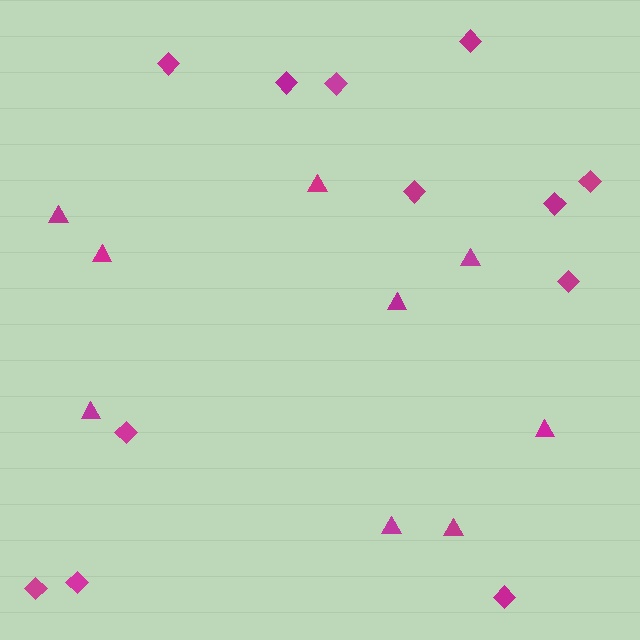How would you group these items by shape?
There are 2 groups: one group of diamonds (12) and one group of triangles (9).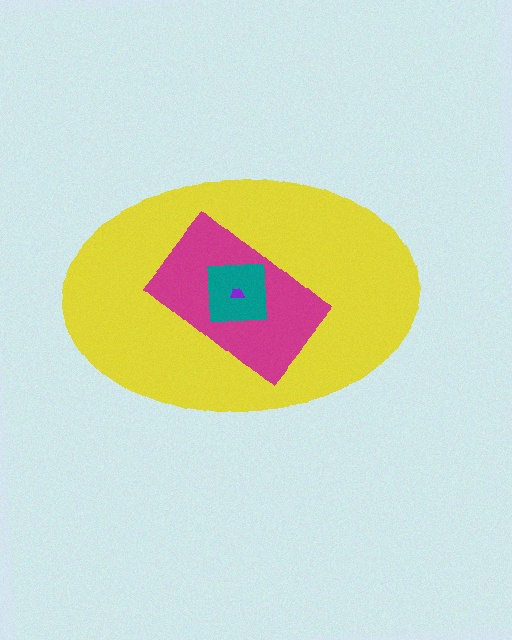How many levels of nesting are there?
4.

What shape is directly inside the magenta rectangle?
The teal square.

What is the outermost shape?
The yellow ellipse.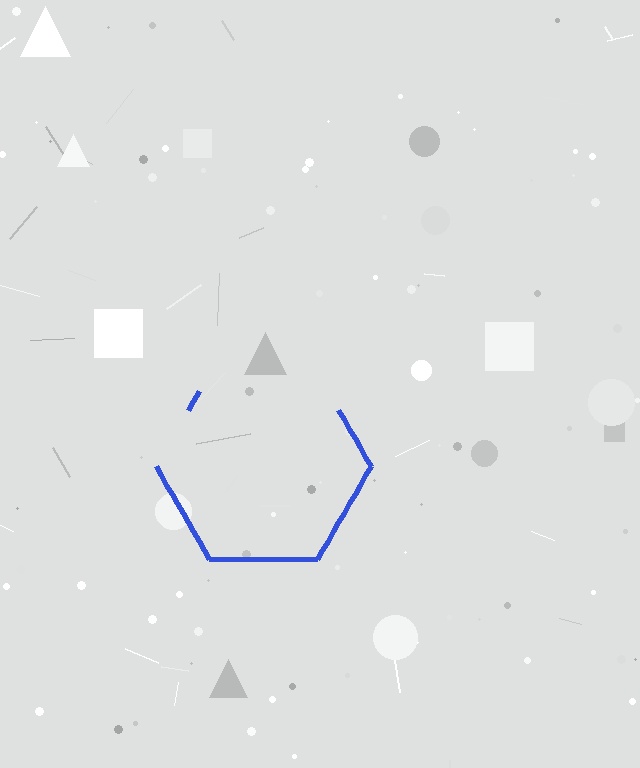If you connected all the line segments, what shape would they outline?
They would outline a hexagon.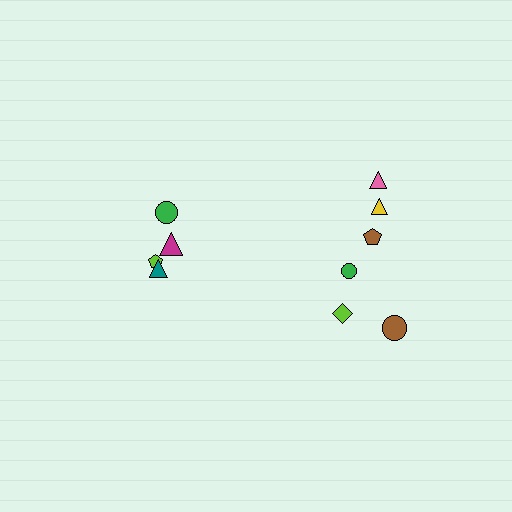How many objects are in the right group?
There are 6 objects.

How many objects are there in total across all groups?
There are 10 objects.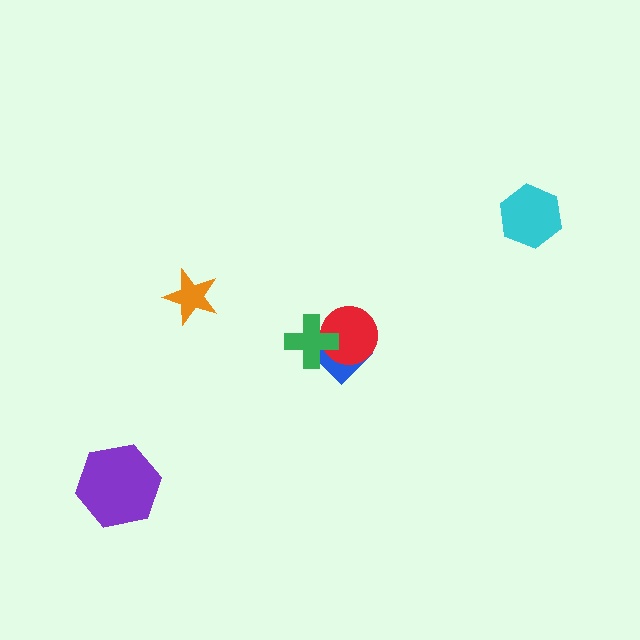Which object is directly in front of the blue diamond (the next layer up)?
The red circle is directly in front of the blue diamond.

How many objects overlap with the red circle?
2 objects overlap with the red circle.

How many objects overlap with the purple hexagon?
0 objects overlap with the purple hexagon.